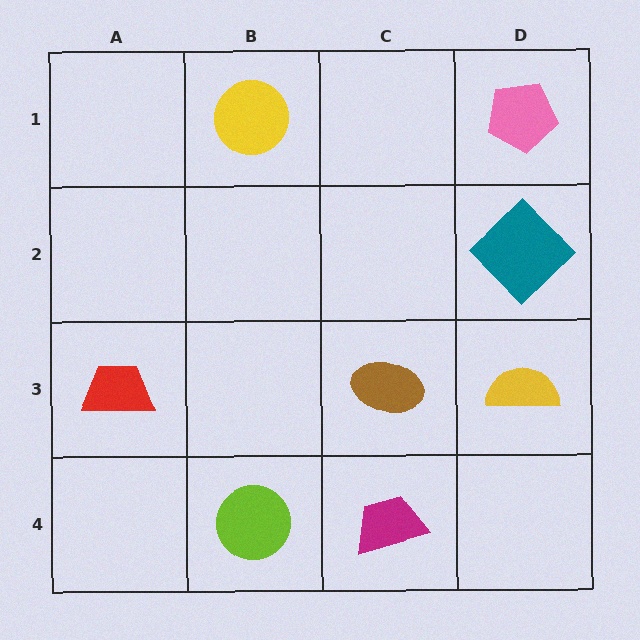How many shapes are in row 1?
2 shapes.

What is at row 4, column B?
A lime circle.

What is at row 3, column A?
A red trapezoid.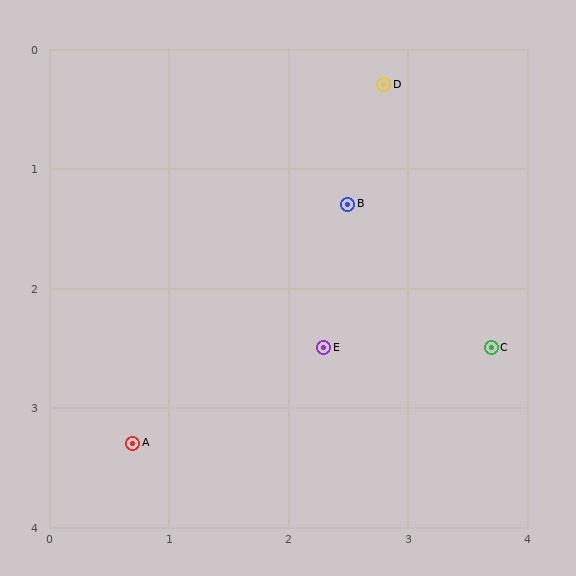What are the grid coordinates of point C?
Point C is at approximately (3.7, 2.5).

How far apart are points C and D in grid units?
Points C and D are about 2.4 grid units apart.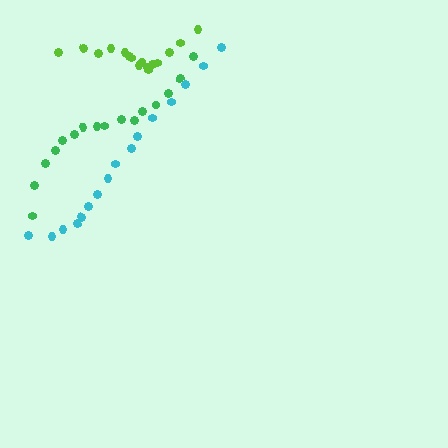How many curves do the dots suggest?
There are 3 distinct paths.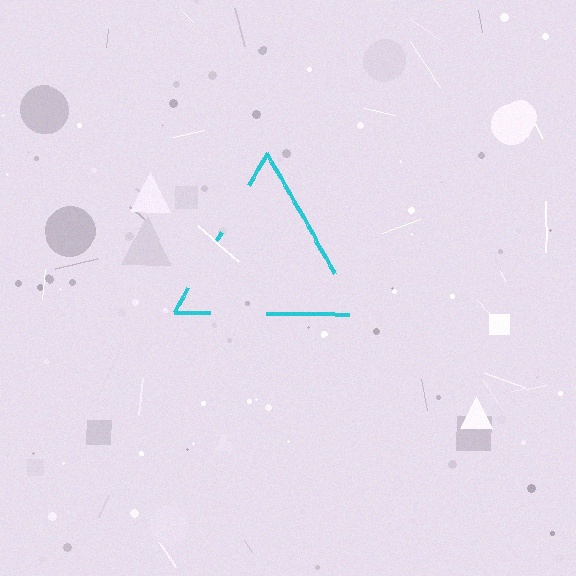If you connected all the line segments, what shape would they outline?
They would outline a triangle.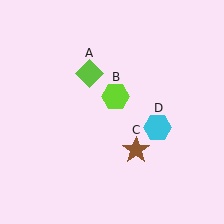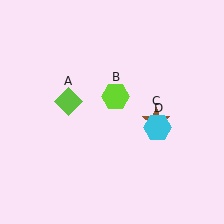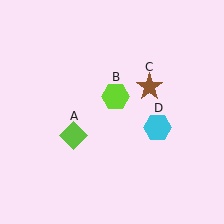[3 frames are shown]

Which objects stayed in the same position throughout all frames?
Lime hexagon (object B) and cyan hexagon (object D) remained stationary.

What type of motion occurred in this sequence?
The lime diamond (object A), brown star (object C) rotated counterclockwise around the center of the scene.